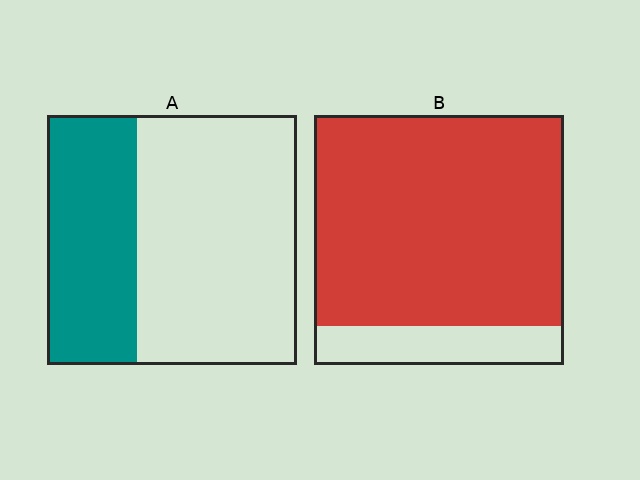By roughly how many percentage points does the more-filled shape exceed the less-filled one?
By roughly 50 percentage points (B over A).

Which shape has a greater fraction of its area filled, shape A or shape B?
Shape B.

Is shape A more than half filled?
No.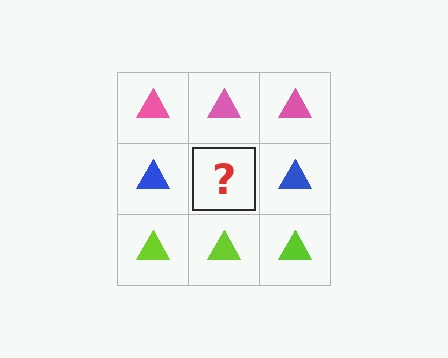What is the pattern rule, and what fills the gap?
The rule is that each row has a consistent color. The gap should be filled with a blue triangle.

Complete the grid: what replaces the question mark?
The question mark should be replaced with a blue triangle.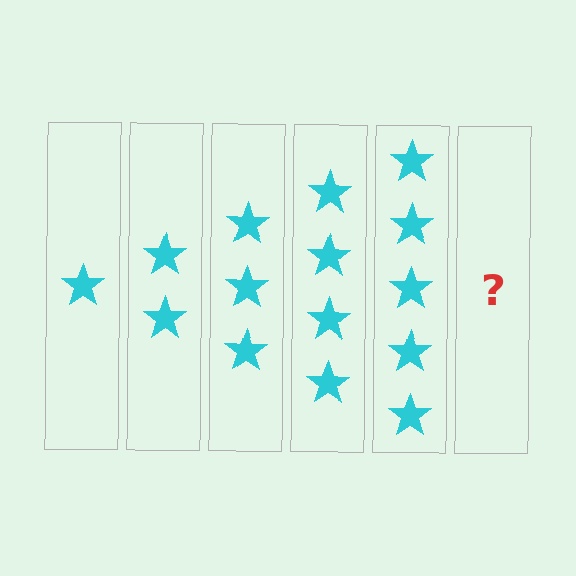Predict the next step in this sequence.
The next step is 6 stars.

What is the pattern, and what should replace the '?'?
The pattern is that each step adds one more star. The '?' should be 6 stars.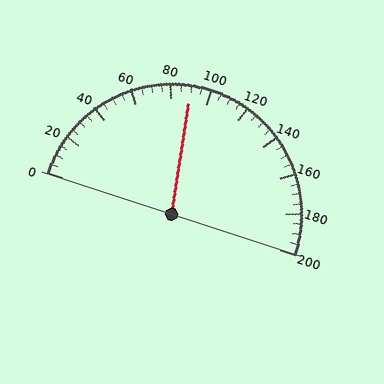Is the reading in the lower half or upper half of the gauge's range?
The reading is in the lower half of the range (0 to 200).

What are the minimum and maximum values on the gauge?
The gauge ranges from 0 to 200.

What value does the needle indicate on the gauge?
The needle indicates approximately 90.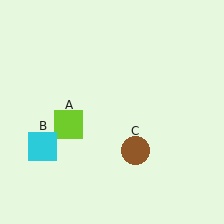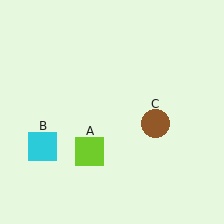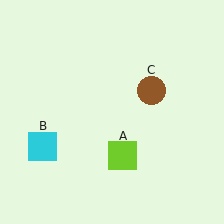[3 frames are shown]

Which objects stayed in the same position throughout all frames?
Cyan square (object B) remained stationary.